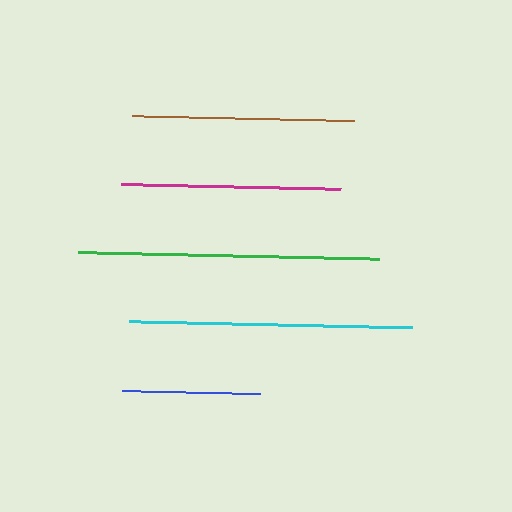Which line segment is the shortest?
The blue line is the shortest at approximately 138 pixels.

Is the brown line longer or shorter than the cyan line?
The cyan line is longer than the brown line.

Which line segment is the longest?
The green line is the longest at approximately 300 pixels.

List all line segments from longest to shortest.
From longest to shortest: green, cyan, brown, magenta, blue.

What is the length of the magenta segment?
The magenta segment is approximately 220 pixels long.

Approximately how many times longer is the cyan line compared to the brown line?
The cyan line is approximately 1.3 times the length of the brown line.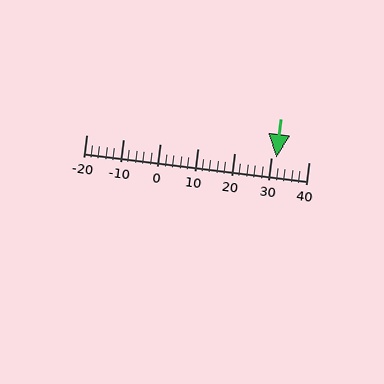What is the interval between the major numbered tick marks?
The major tick marks are spaced 10 units apart.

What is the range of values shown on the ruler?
The ruler shows values from -20 to 40.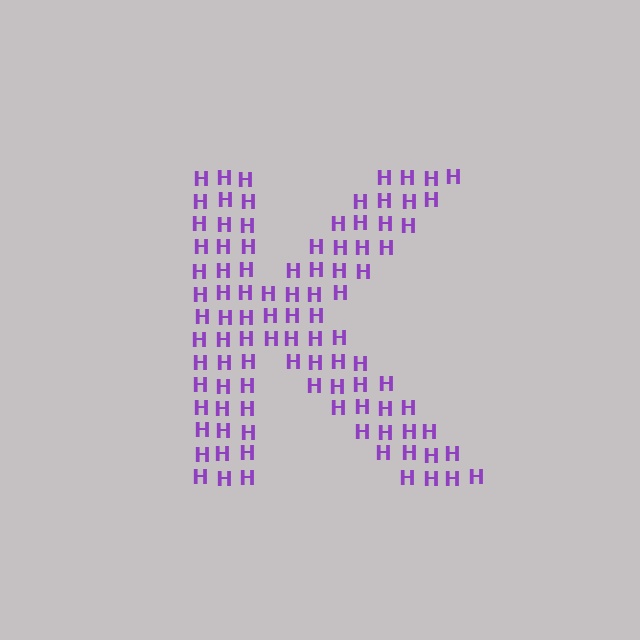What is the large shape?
The large shape is the letter K.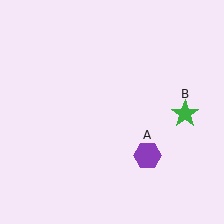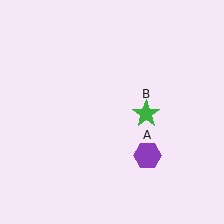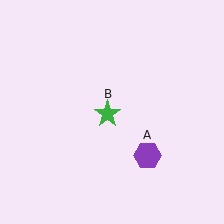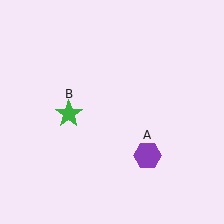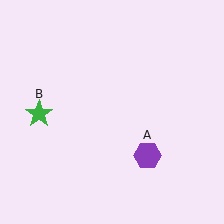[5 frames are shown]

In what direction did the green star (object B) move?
The green star (object B) moved left.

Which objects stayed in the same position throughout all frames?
Purple hexagon (object A) remained stationary.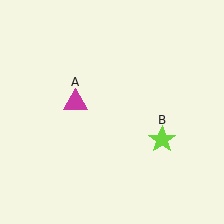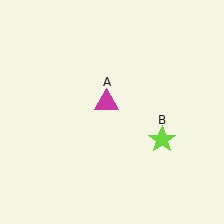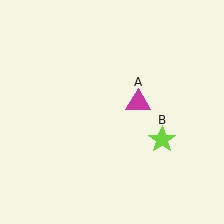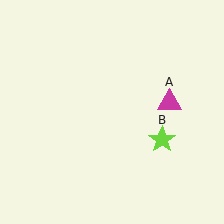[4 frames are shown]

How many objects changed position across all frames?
1 object changed position: magenta triangle (object A).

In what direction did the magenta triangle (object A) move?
The magenta triangle (object A) moved right.